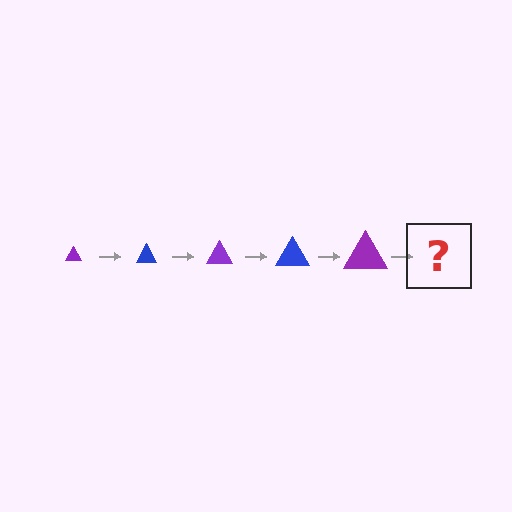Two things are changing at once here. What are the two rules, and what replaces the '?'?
The two rules are that the triangle grows larger each step and the color cycles through purple and blue. The '?' should be a blue triangle, larger than the previous one.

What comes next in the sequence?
The next element should be a blue triangle, larger than the previous one.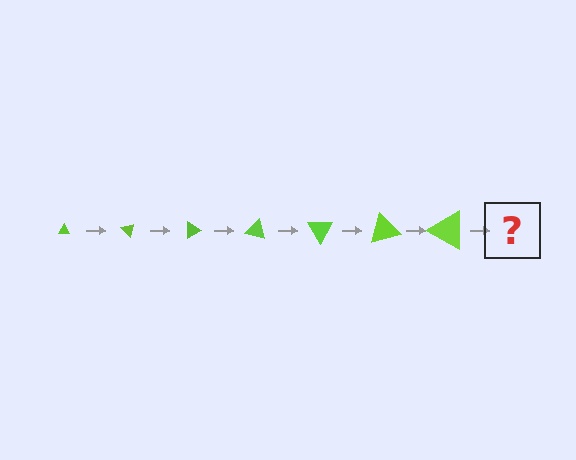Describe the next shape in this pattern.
It should be a triangle, larger than the previous one and rotated 315 degrees from the start.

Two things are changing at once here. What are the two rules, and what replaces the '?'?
The two rules are that the triangle grows larger each step and it rotates 45 degrees each step. The '?' should be a triangle, larger than the previous one and rotated 315 degrees from the start.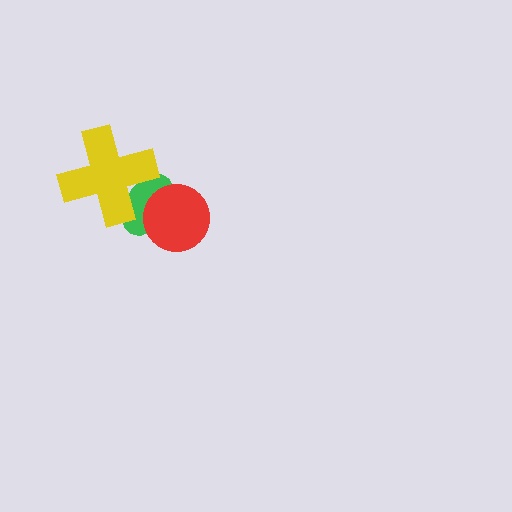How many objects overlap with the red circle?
1 object overlaps with the red circle.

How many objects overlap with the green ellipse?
2 objects overlap with the green ellipse.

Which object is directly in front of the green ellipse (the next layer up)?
The red circle is directly in front of the green ellipse.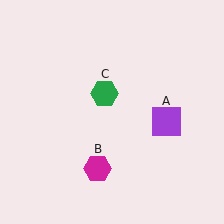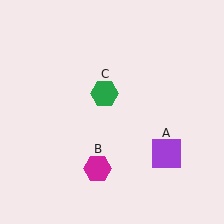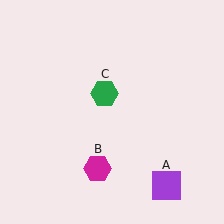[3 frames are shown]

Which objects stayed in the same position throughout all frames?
Magenta hexagon (object B) and green hexagon (object C) remained stationary.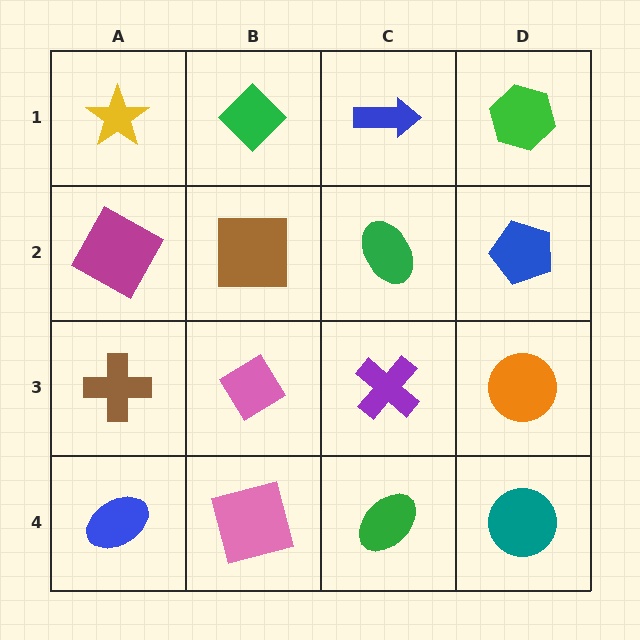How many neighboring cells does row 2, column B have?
4.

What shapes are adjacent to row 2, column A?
A yellow star (row 1, column A), a brown cross (row 3, column A), a brown square (row 2, column B).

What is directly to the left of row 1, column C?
A green diamond.